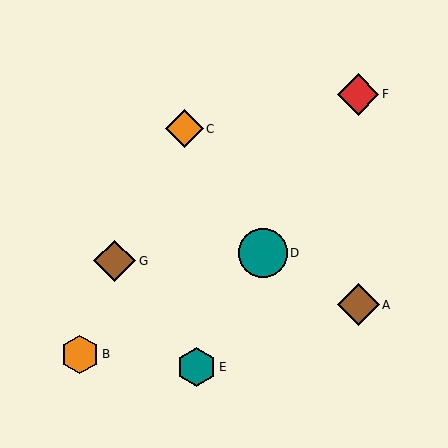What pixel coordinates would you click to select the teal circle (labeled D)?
Click at (263, 253) to select the teal circle D.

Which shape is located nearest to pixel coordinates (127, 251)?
The brown diamond (labeled G) at (115, 261) is nearest to that location.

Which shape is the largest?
The teal circle (labeled D) is the largest.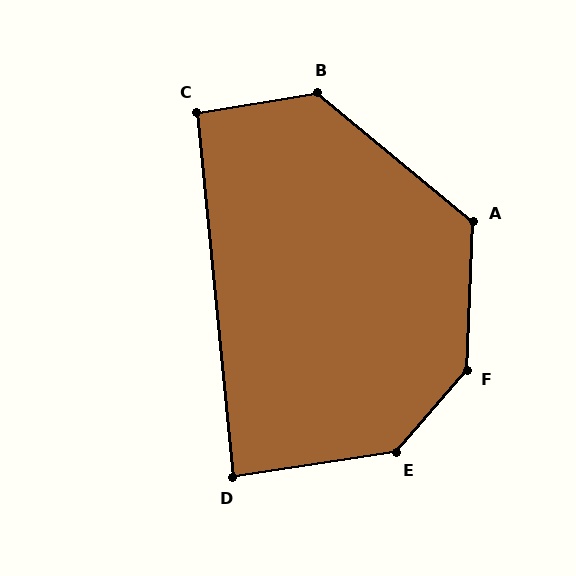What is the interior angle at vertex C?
Approximately 94 degrees (approximately right).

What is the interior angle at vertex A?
Approximately 127 degrees (obtuse).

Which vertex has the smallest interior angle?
D, at approximately 87 degrees.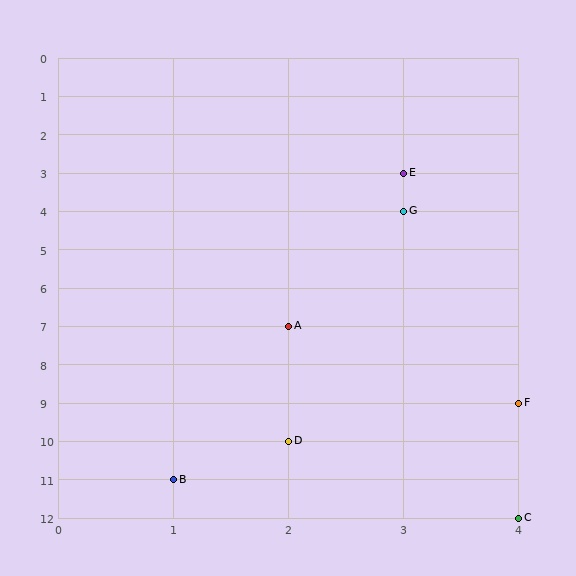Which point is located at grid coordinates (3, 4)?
Point G is at (3, 4).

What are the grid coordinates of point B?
Point B is at grid coordinates (1, 11).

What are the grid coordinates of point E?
Point E is at grid coordinates (3, 3).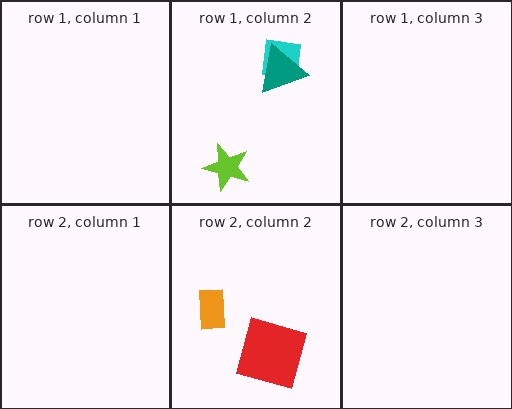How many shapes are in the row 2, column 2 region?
2.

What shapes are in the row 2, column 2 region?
The orange rectangle, the red square.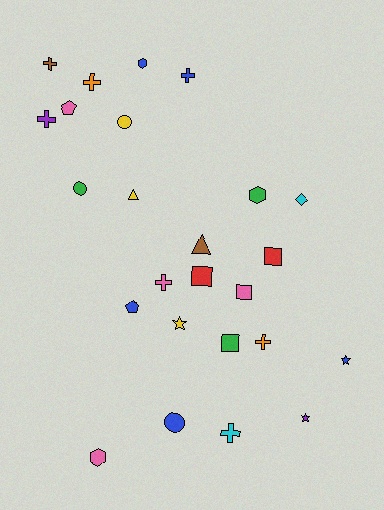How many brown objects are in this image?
There are 2 brown objects.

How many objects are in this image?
There are 25 objects.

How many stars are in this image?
There are 3 stars.